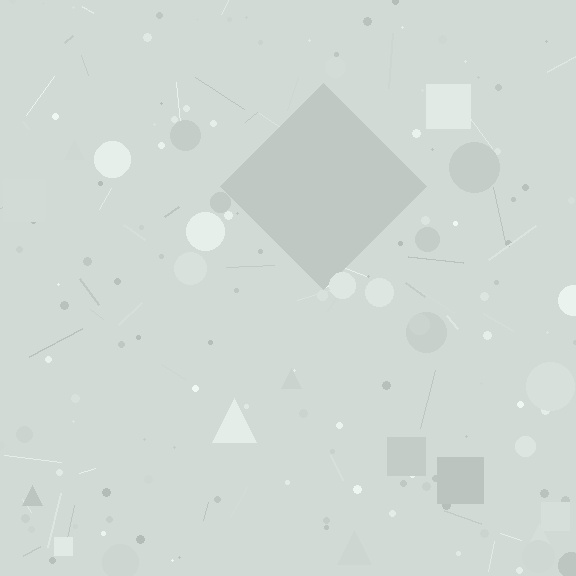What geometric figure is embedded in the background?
A diamond is embedded in the background.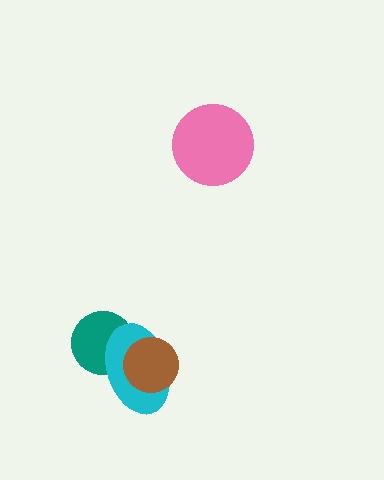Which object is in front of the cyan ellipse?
The brown circle is in front of the cyan ellipse.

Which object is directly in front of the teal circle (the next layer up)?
The cyan ellipse is directly in front of the teal circle.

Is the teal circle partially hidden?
Yes, it is partially covered by another shape.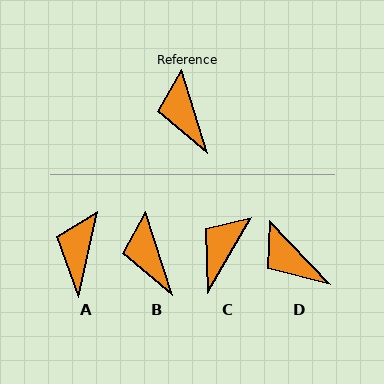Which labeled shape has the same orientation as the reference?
B.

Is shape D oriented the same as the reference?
No, it is off by about 26 degrees.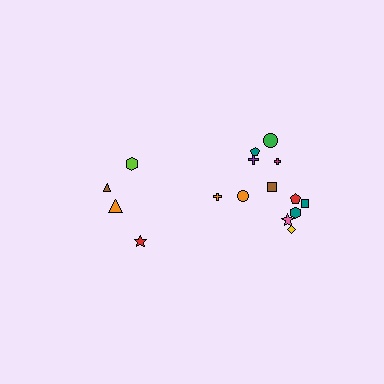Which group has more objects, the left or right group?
The right group.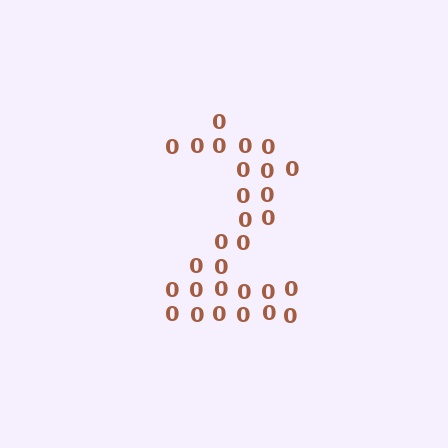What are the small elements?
The small elements are digit 0's.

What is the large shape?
The large shape is the digit 2.